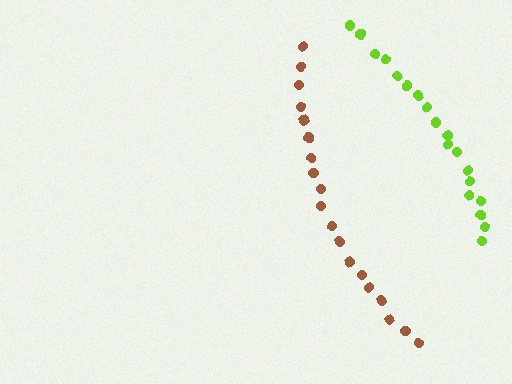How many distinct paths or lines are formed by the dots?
There are 2 distinct paths.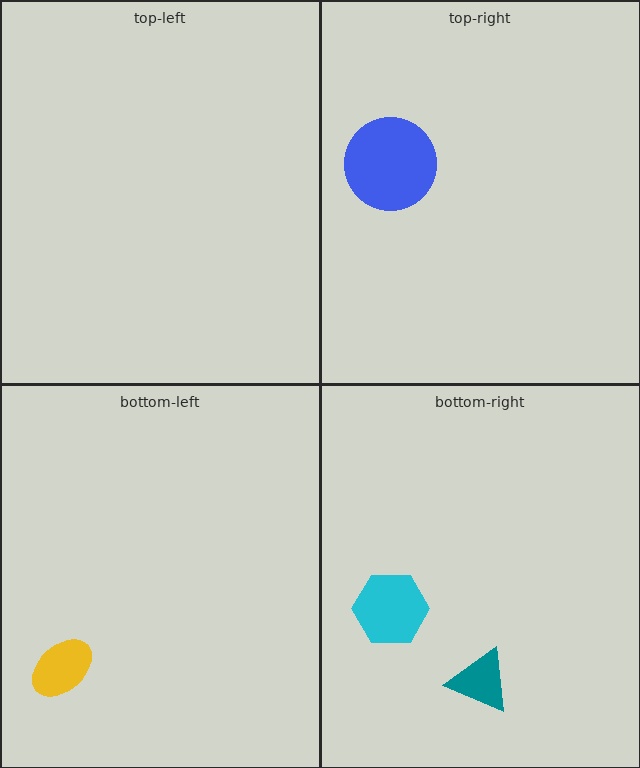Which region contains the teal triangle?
The bottom-right region.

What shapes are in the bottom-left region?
The yellow ellipse.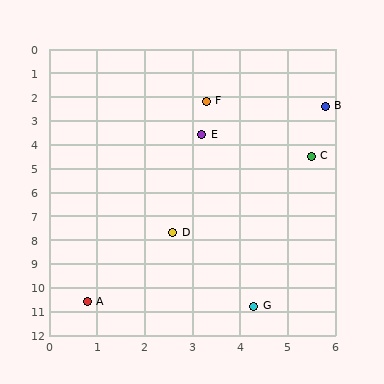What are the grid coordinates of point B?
Point B is at approximately (5.8, 2.4).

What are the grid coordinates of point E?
Point E is at approximately (3.2, 3.6).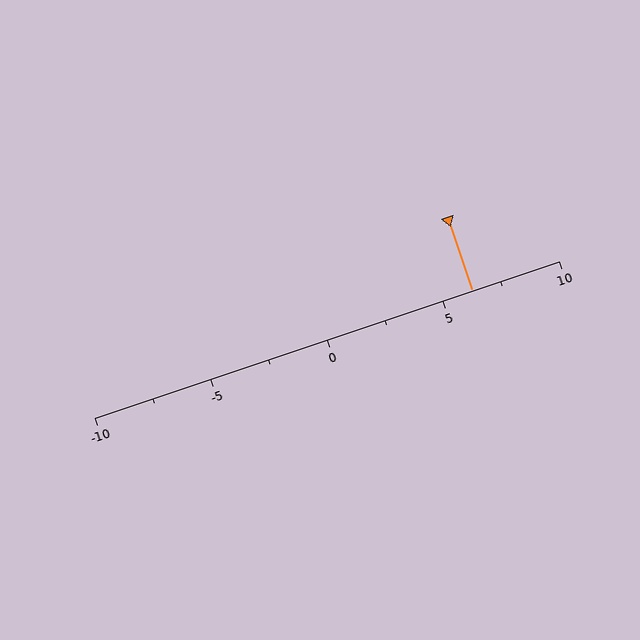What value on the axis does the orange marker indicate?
The marker indicates approximately 6.2.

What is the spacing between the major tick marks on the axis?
The major ticks are spaced 5 apart.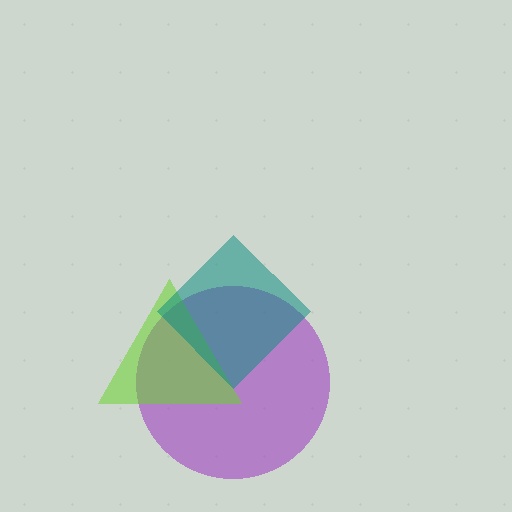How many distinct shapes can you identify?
There are 3 distinct shapes: a purple circle, a lime triangle, a teal diamond.